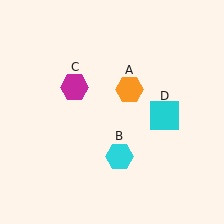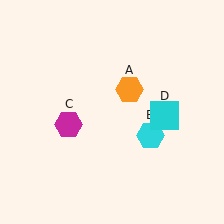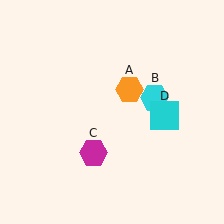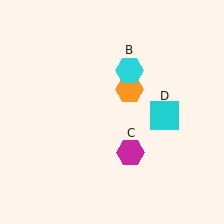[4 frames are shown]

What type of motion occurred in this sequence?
The cyan hexagon (object B), magenta hexagon (object C) rotated counterclockwise around the center of the scene.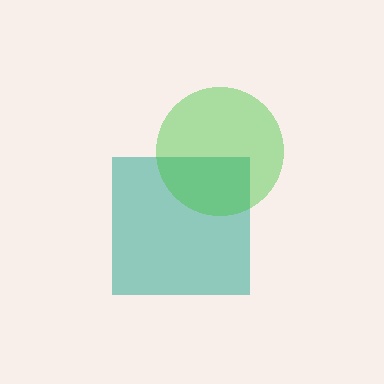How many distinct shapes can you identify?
There are 2 distinct shapes: a teal square, a green circle.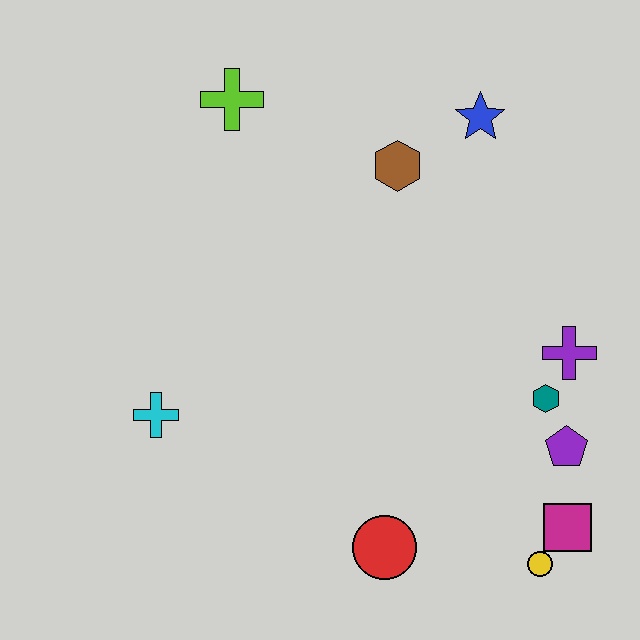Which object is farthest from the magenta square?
The lime cross is farthest from the magenta square.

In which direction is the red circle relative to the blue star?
The red circle is below the blue star.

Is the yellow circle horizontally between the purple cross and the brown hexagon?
Yes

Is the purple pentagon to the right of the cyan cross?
Yes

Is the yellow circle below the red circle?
Yes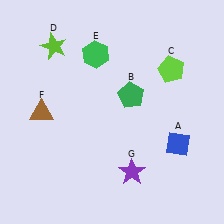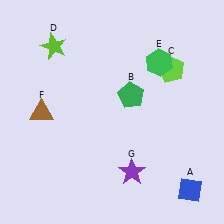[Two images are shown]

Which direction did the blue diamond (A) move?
The blue diamond (A) moved down.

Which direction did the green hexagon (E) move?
The green hexagon (E) moved right.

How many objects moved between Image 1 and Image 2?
2 objects moved between the two images.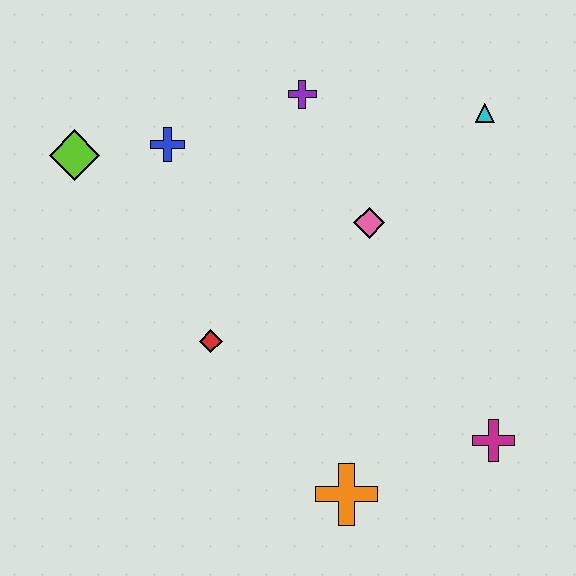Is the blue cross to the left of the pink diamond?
Yes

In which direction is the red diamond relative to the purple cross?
The red diamond is below the purple cross.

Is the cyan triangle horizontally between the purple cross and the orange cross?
No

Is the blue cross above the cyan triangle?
No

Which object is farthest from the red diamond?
The cyan triangle is farthest from the red diamond.